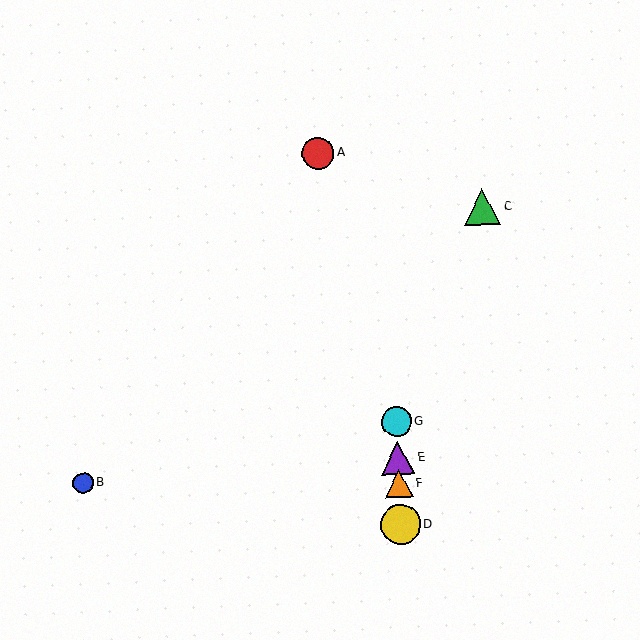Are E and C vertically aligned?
No, E is at x≈398 and C is at x≈482.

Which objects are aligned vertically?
Objects D, E, F, G are aligned vertically.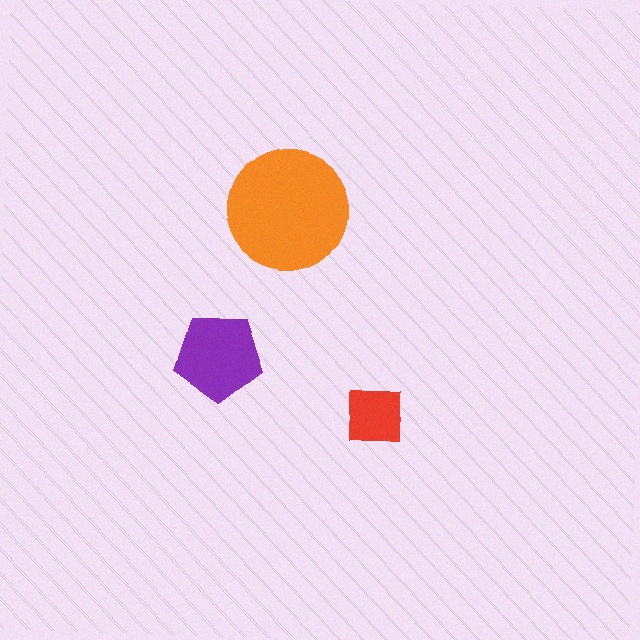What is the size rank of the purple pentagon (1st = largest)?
2nd.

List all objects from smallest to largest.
The red square, the purple pentagon, the orange circle.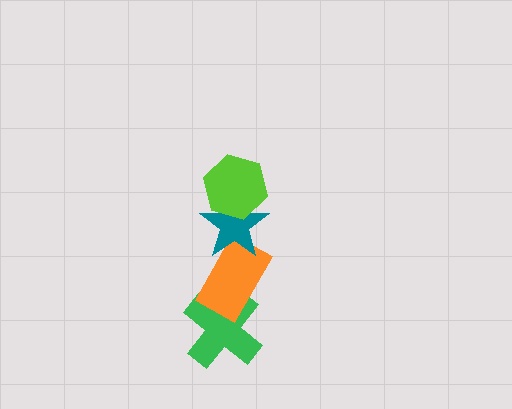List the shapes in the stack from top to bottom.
From top to bottom: the lime hexagon, the teal star, the orange rectangle, the green cross.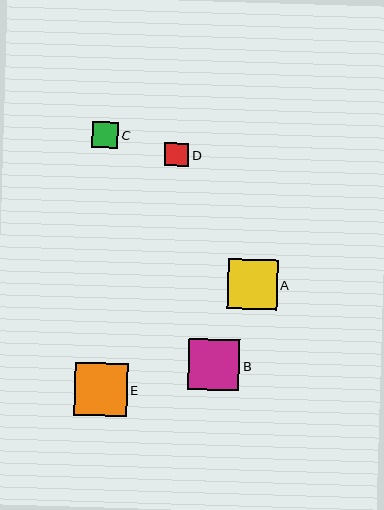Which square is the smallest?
Square D is the smallest with a size of approximately 24 pixels.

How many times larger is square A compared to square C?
Square A is approximately 1.9 times the size of square C.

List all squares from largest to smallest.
From largest to smallest: E, B, A, C, D.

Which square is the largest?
Square E is the largest with a size of approximately 53 pixels.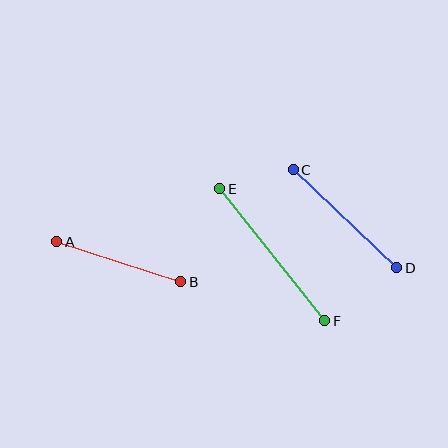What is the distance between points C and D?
The distance is approximately 143 pixels.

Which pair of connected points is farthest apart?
Points E and F are farthest apart.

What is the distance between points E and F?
The distance is approximately 169 pixels.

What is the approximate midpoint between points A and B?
The midpoint is at approximately (119, 262) pixels.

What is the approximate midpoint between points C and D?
The midpoint is at approximately (345, 219) pixels.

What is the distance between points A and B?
The distance is approximately 130 pixels.